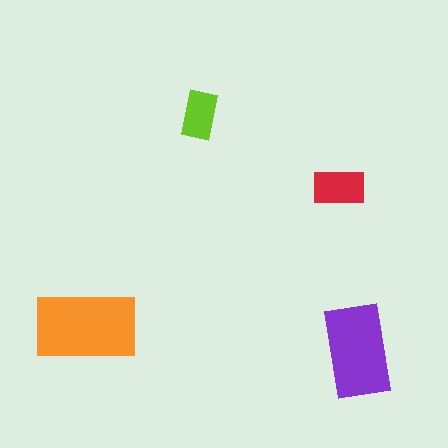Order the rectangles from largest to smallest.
the orange one, the purple one, the red one, the lime one.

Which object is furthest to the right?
The purple rectangle is rightmost.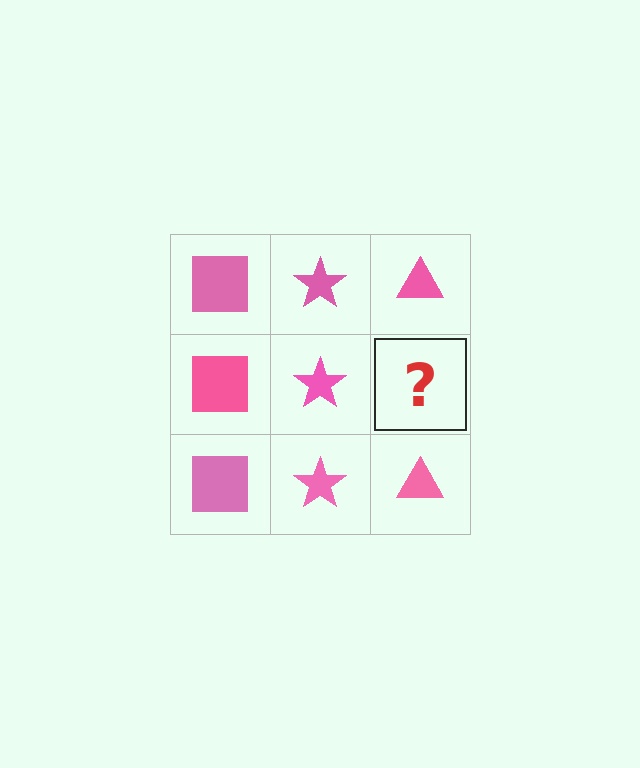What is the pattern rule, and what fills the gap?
The rule is that each column has a consistent shape. The gap should be filled with a pink triangle.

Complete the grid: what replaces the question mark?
The question mark should be replaced with a pink triangle.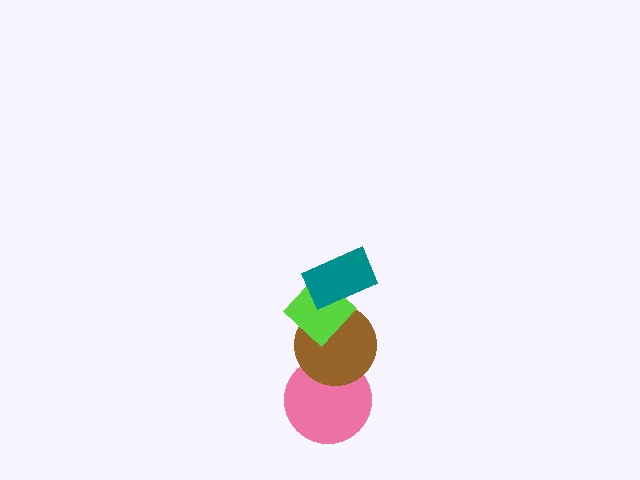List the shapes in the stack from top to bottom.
From top to bottom: the teal rectangle, the lime diamond, the brown circle, the pink circle.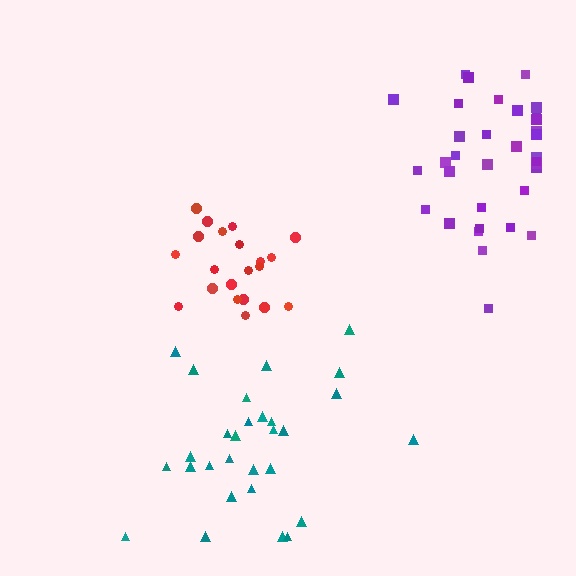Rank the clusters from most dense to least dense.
red, purple, teal.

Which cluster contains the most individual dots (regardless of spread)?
Purple (34).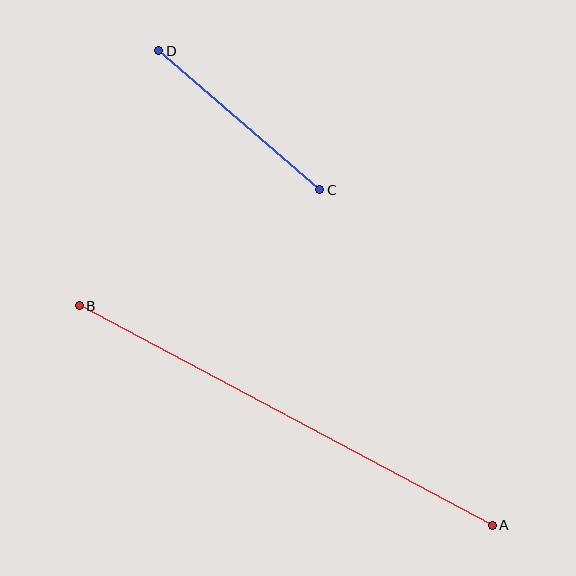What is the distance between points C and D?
The distance is approximately 213 pixels.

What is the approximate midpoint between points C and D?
The midpoint is at approximately (239, 120) pixels.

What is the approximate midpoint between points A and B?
The midpoint is at approximately (286, 416) pixels.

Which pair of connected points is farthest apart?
Points A and B are farthest apart.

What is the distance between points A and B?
The distance is approximately 468 pixels.